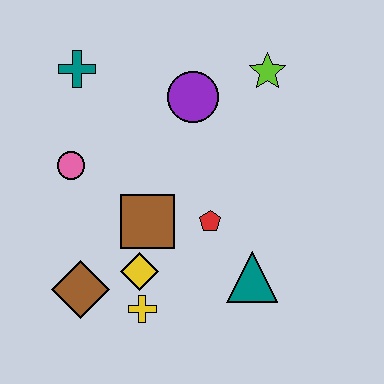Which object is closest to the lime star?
The purple circle is closest to the lime star.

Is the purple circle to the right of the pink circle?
Yes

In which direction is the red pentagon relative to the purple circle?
The red pentagon is below the purple circle.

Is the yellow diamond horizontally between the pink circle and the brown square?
Yes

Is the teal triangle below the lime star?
Yes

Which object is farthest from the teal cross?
The teal triangle is farthest from the teal cross.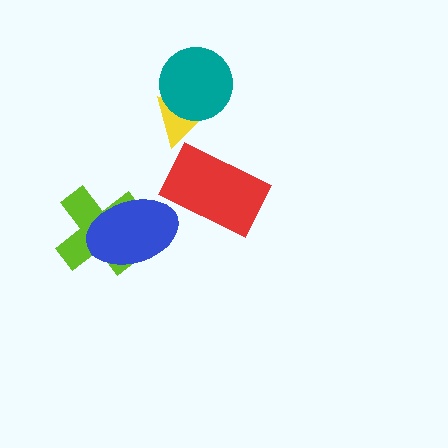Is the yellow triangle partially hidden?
Yes, it is partially covered by another shape.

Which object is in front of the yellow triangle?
The teal circle is in front of the yellow triangle.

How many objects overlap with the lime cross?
1 object overlaps with the lime cross.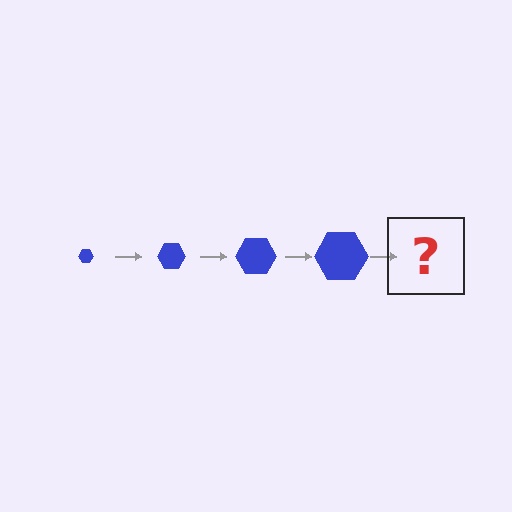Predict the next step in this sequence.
The next step is a blue hexagon, larger than the previous one.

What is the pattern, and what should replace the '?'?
The pattern is that the hexagon gets progressively larger each step. The '?' should be a blue hexagon, larger than the previous one.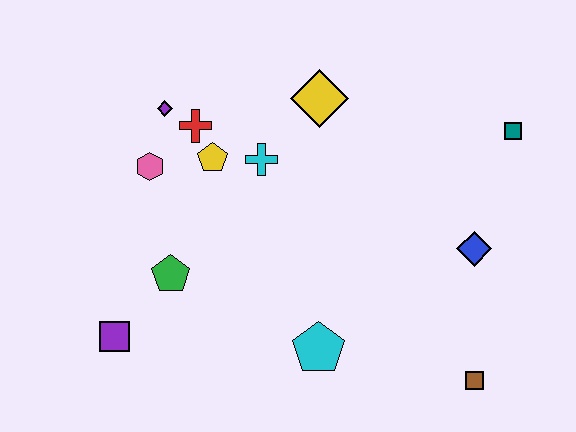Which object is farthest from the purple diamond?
The brown square is farthest from the purple diamond.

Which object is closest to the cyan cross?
The yellow pentagon is closest to the cyan cross.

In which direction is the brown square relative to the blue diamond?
The brown square is below the blue diamond.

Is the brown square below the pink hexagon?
Yes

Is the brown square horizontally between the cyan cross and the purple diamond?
No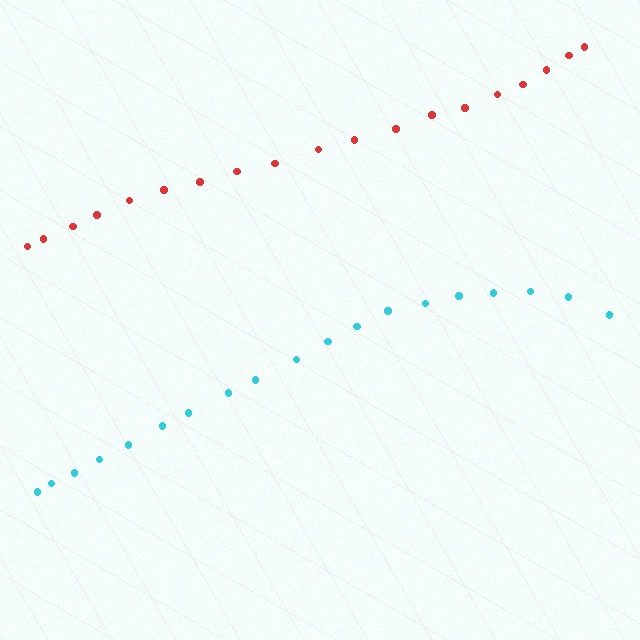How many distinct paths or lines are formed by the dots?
There are 2 distinct paths.